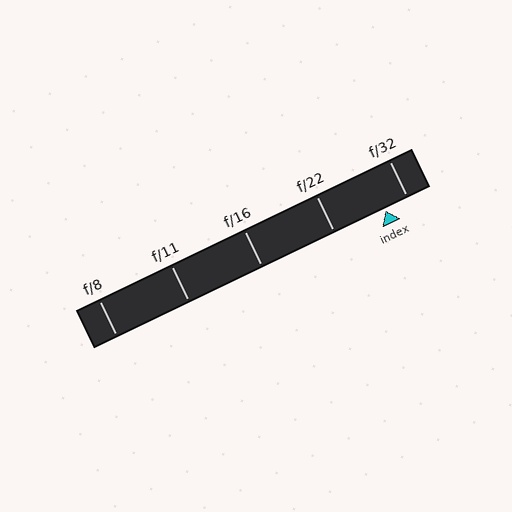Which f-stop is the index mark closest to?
The index mark is closest to f/32.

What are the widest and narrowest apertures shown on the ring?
The widest aperture shown is f/8 and the narrowest is f/32.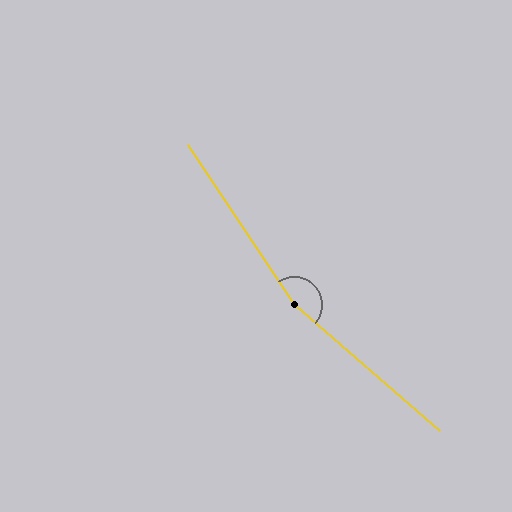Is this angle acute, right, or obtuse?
It is obtuse.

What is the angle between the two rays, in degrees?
Approximately 165 degrees.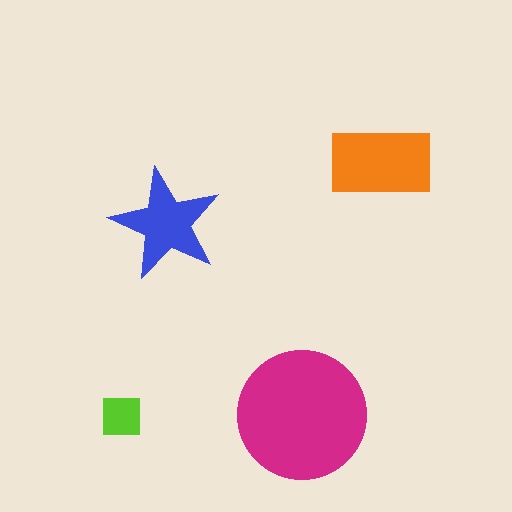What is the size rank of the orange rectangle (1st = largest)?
2nd.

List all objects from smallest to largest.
The lime square, the blue star, the orange rectangle, the magenta circle.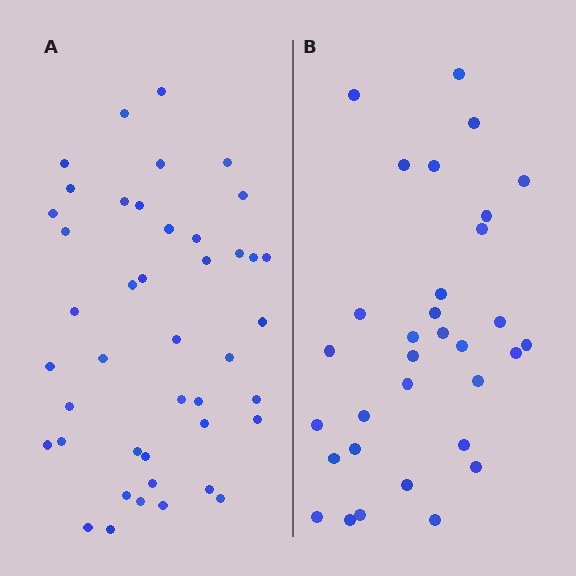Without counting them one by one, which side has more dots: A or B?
Region A (the left region) has more dots.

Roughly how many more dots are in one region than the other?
Region A has roughly 12 or so more dots than region B.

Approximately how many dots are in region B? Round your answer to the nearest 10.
About 30 dots. (The exact count is 32, which rounds to 30.)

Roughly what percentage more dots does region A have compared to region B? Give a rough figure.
About 35% more.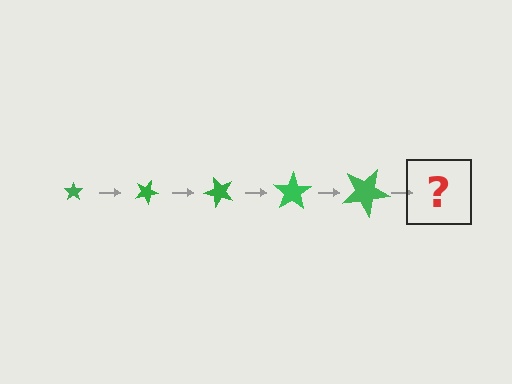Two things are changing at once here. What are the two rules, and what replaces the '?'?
The two rules are that the star grows larger each step and it rotates 25 degrees each step. The '?' should be a star, larger than the previous one and rotated 125 degrees from the start.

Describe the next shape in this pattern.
It should be a star, larger than the previous one and rotated 125 degrees from the start.